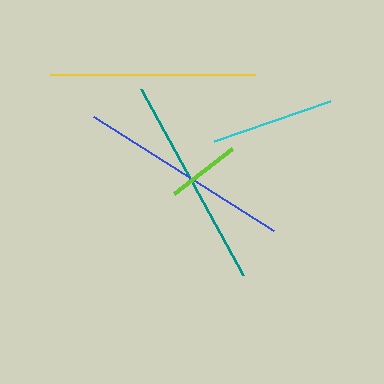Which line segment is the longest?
The blue line is the longest at approximately 213 pixels.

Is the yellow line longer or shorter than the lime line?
The yellow line is longer than the lime line.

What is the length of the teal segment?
The teal segment is approximately 212 pixels long.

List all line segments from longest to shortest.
From longest to shortest: blue, teal, yellow, cyan, lime.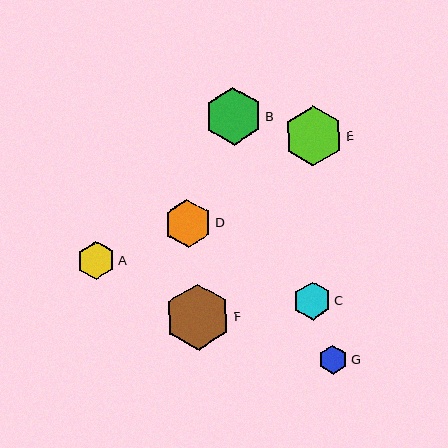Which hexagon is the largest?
Hexagon F is the largest with a size of approximately 66 pixels.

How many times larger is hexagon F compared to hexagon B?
Hexagon F is approximately 1.1 times the size of hexagon B.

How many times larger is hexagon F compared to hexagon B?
Hexagon F is approximately 1.1 times the size of hexagon B.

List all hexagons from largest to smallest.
From largest to smallest: F, E, B, D, A, C, G.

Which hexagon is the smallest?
Hexagon G is the smallest with a size of approximately 29 pixels.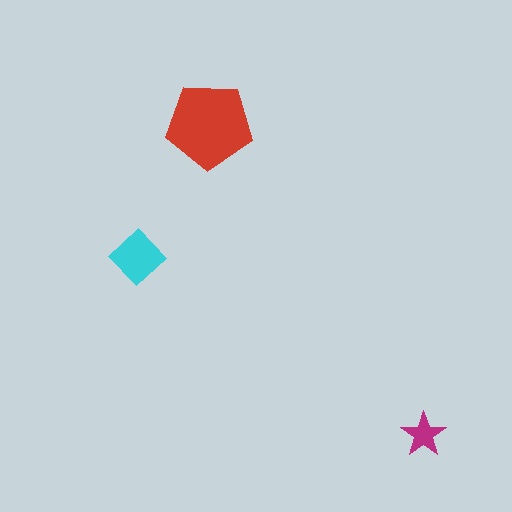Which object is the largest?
The red pentagon.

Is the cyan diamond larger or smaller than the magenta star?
Larger.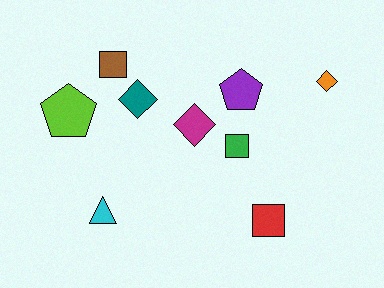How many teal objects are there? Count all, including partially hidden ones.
There is 1 teal object.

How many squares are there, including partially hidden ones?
There are 3 squares.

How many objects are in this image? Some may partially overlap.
There are 9 objects.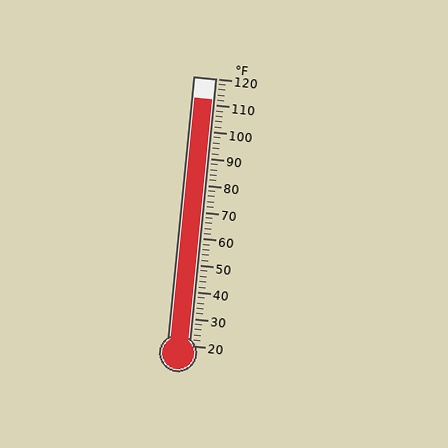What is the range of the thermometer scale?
The thermometer scale ranges from 20°F to 120°F.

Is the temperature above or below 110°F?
The temperature is above 110°F.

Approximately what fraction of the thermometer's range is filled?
The thermometer is filled to approximately 90% of its range.